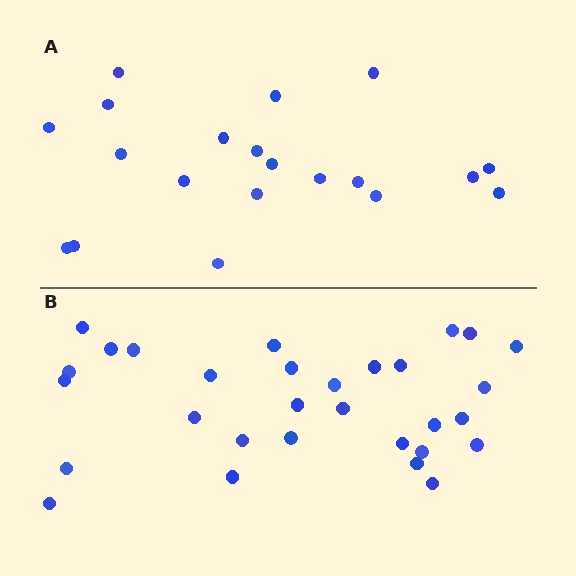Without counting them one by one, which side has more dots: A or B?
Region B (the bottom region) has more dots.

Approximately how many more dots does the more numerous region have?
Region B has roughly 10 or so more dots than region A.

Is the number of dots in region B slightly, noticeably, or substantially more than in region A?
Region B has substantially more. The ratio is roughly 1.5 to 1.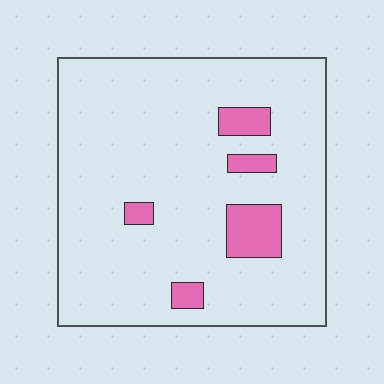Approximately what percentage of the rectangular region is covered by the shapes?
Approximately 10%.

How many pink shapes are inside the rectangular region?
5.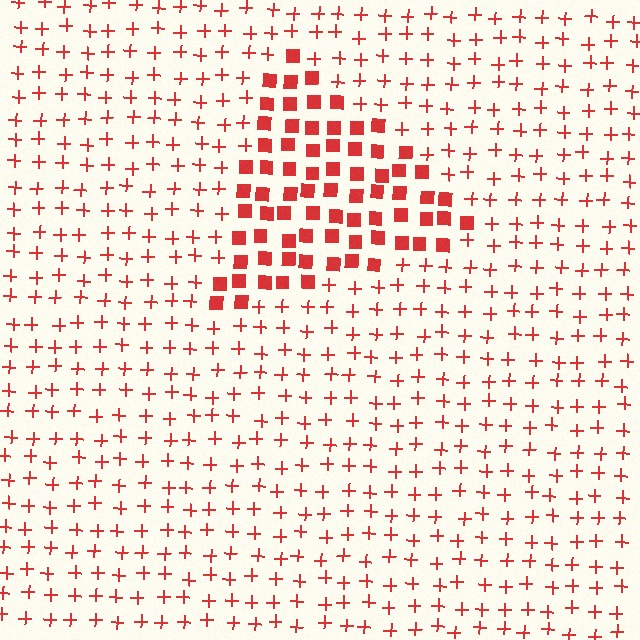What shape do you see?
I see a triangle.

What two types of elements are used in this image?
The image uses squares inside the triangle region and plus signs outside it.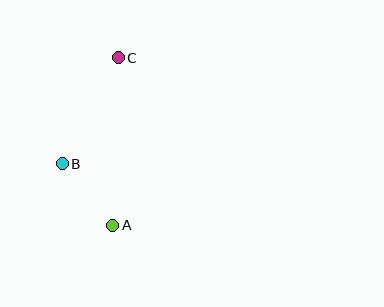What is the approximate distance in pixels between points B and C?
The distance between B and C is approximately 120 pixels.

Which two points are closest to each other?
Points A and B are closest to each other.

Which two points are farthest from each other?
Points A and C are farthest from each other.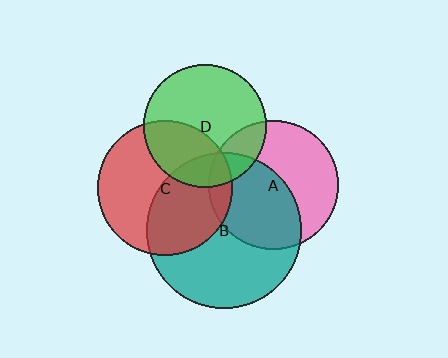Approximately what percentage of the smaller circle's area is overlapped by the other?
Approximately 20%.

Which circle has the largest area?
Circle B (teal).